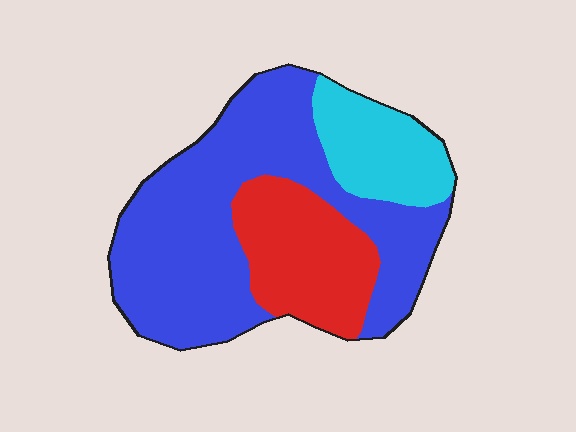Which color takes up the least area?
Cyan, at roughly 15%.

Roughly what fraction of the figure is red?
Red takes up between a sixth and a third of the figure.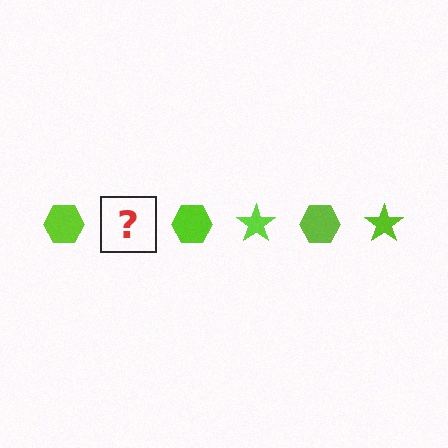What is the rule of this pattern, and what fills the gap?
The rule is that the pattern cycles through hexagon, star shapes in lime. The gap should be filled with a lime star.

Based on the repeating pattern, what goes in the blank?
The blank should be a lime star.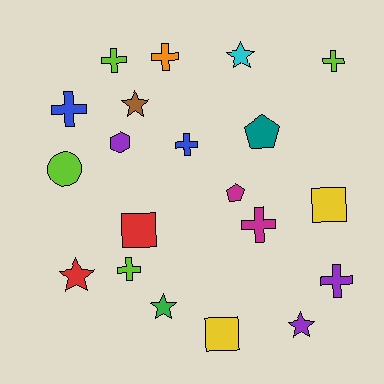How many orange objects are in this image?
There is 1 orange object.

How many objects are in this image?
There are 20 objects.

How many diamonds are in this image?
There are no diamonds.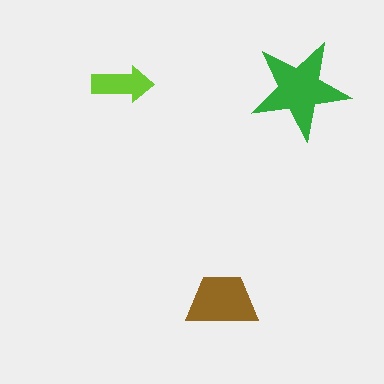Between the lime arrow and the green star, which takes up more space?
The green star.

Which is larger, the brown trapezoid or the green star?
The green star.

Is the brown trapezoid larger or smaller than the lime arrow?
Larger.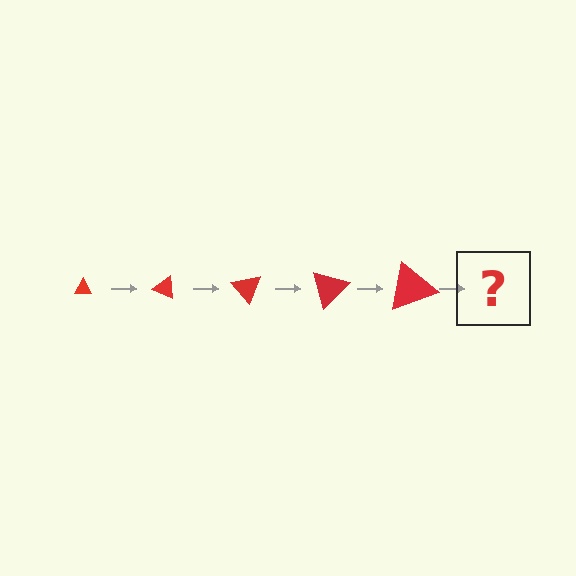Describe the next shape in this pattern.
It should be a triangle, larger than the previous one and rotated 125 degrees from the start.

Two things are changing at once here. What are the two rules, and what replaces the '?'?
The two rules are that the triangle grows larger each step and it rotates 25 degrees each step. The '?' should be a triangle, larger than the previous one and rotated 125 degrees from the start.